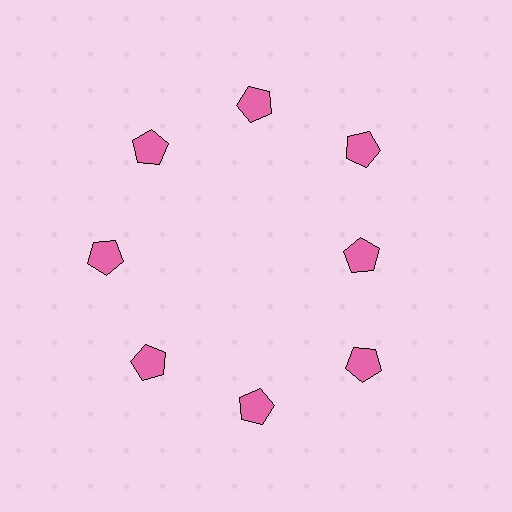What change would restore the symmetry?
The symmetry would be restored by moving it outward, back onto the ring so that all 8 pentagons sit at equal angles and equal distance from the center.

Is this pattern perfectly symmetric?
No. The 8 pink pentagons are arranged in a ring, but one element near the 3 o'clock position is pulled inward toward the center, breaking the 8-fold rotational symmetry.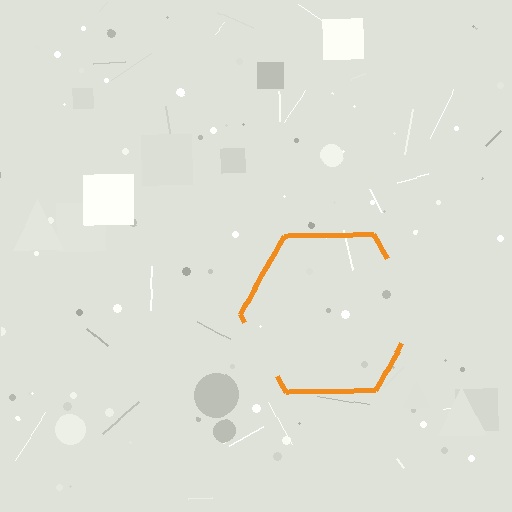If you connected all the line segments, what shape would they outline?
They would outline a hexagon.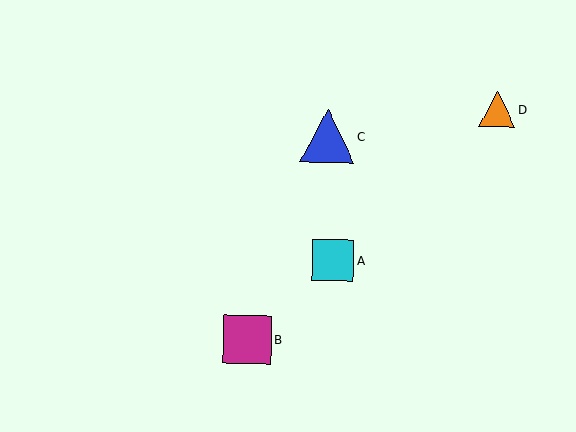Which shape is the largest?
The blue triangle (labeled C) is the largest.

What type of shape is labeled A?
Shape A is a cyan square.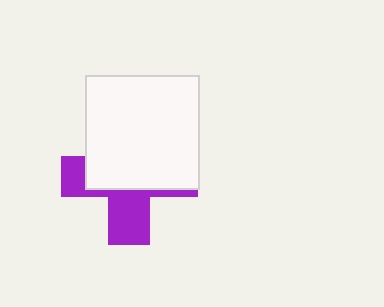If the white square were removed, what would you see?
You would see the complete purple cross.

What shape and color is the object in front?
The object in front is a white square.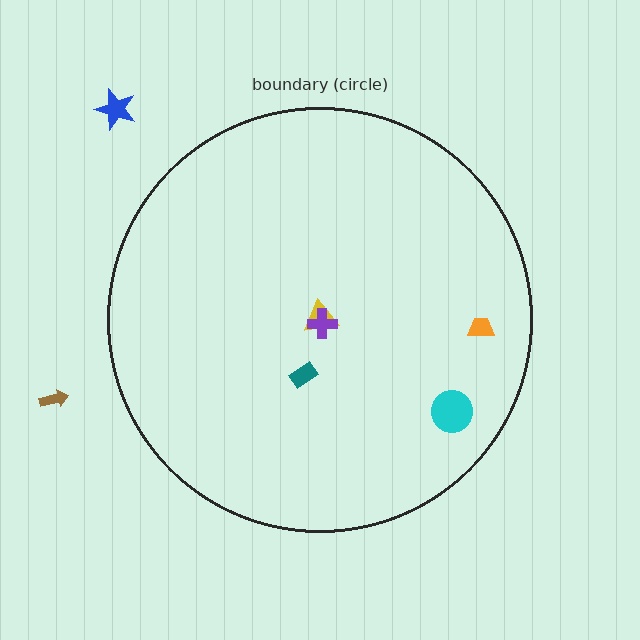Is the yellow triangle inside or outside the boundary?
Inside.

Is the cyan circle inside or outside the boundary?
Inside.